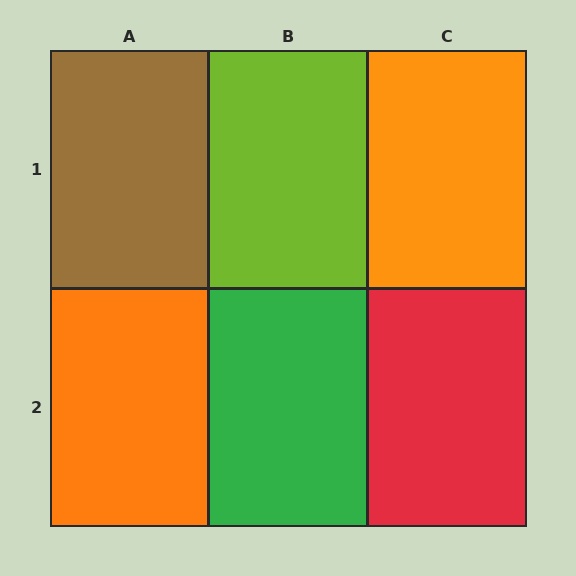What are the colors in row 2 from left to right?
Orange, green, red.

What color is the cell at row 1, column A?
Brown.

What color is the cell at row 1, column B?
Lime.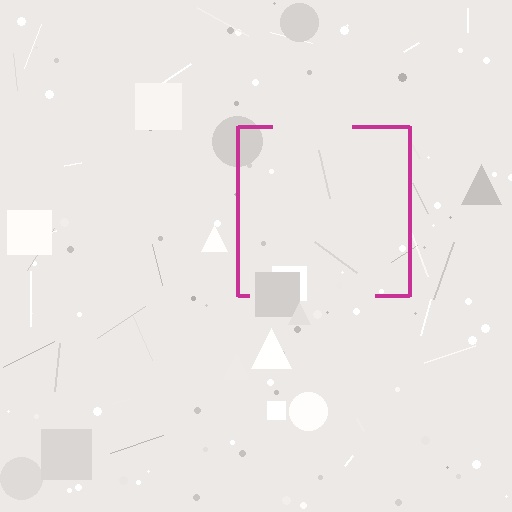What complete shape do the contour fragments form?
The contour fragments form a square.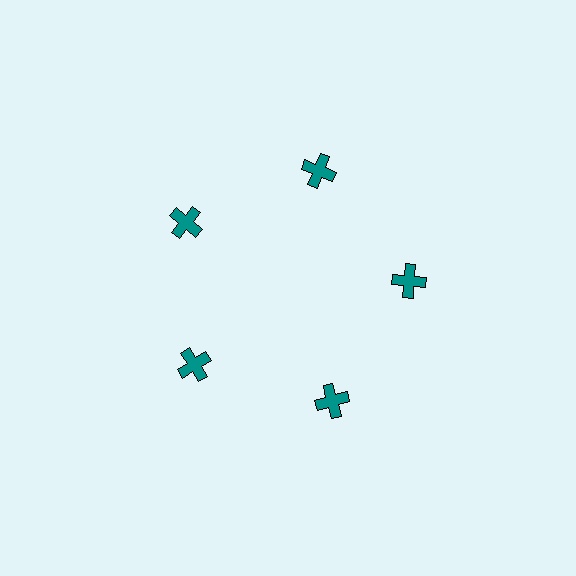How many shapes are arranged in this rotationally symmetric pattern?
There are 5 shapes, arranged in 5 groups of 1.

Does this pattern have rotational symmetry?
Yes, this pattern has 5-fold rotational symmetry. It looks the same after rotating 72 degrees around the center.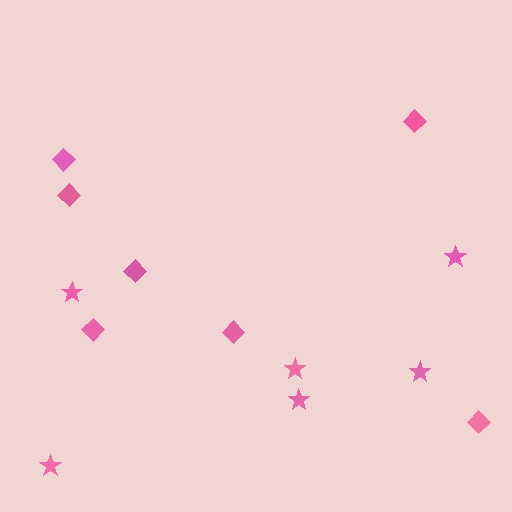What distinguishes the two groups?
There are 2 groups: one group of diamonds (7) and one group of stars (6).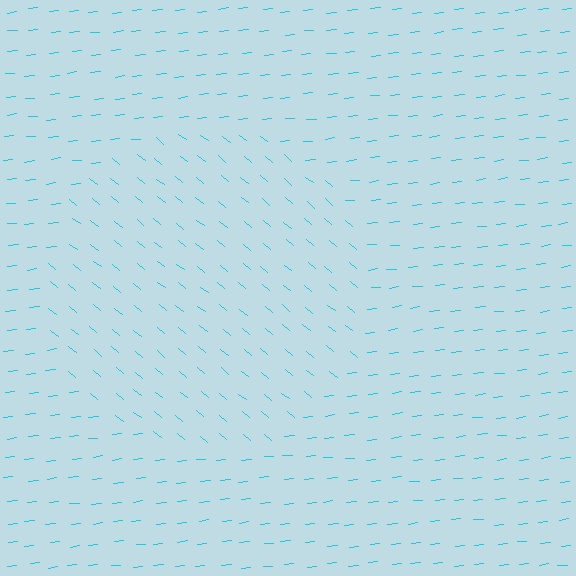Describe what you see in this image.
The image is filled with small cyan line segments. A circle region in the image has lines oriented differently from the surrounding lines, creating a visible texture boundary.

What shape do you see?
I see a circle.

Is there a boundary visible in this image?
Yes, there is a texture boundary formed by a change in line orientation.